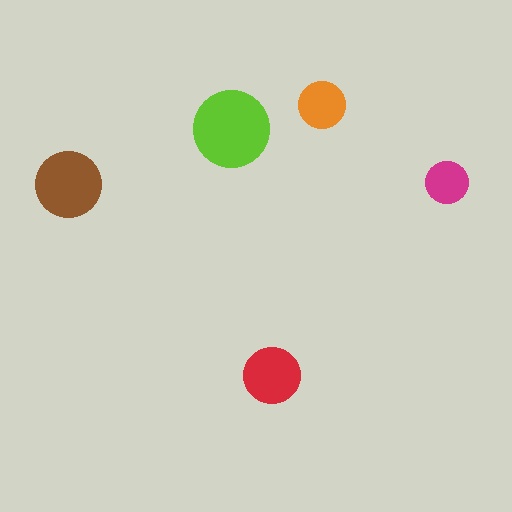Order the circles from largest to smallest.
the lime one, the brown one, the red one, the orange one, the magenta one.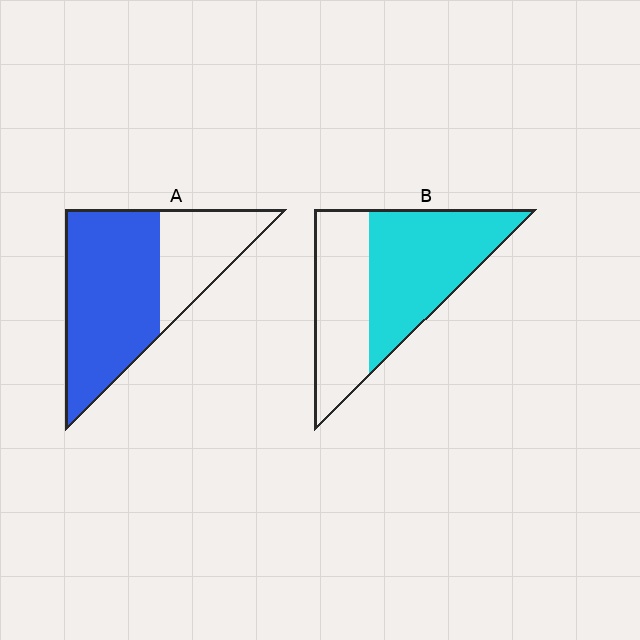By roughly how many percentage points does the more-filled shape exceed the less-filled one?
By roughly 10 percentage points (A over B).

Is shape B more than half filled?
Yes.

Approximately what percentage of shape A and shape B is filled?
A is approximately 65% and B is approximately 55%.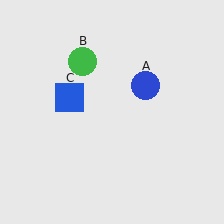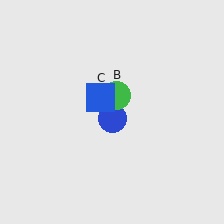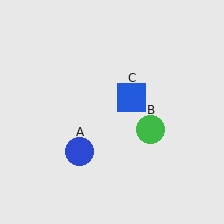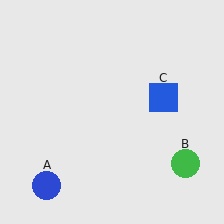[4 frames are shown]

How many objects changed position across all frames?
3 objects changed position: blue circle (object A), green circle (object B), blue square (object C).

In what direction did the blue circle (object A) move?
The blue circle (object A) moved down and to the left.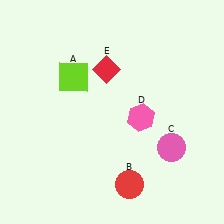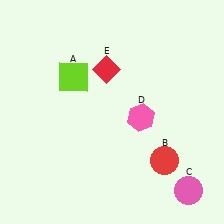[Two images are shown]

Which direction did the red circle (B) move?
The red circle (B) moved right.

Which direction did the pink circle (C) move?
The pink circle (C) moved down.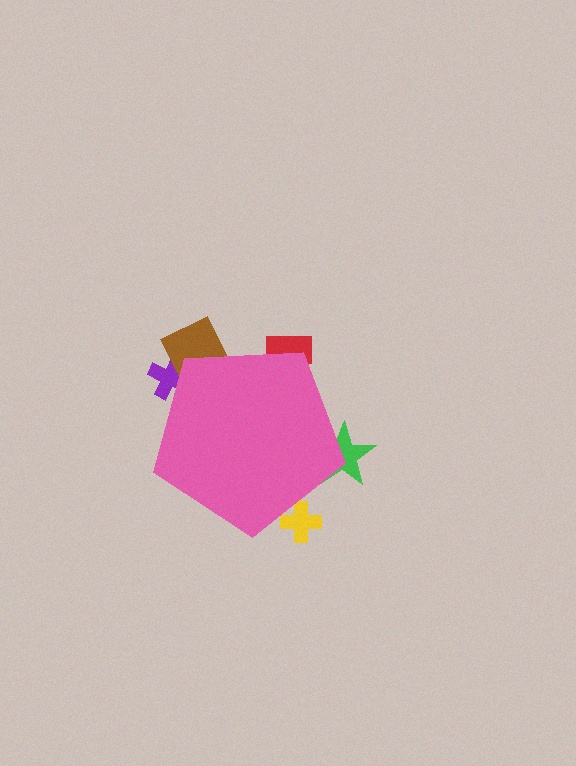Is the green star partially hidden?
Yes, the green star is partially hidden behind the pink pentagon.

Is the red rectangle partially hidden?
Yes, the red rectangle is partially hidden behind the pink pentagon.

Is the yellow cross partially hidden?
Yes, the yellow cross is partially hidden behind the pink pentagon.